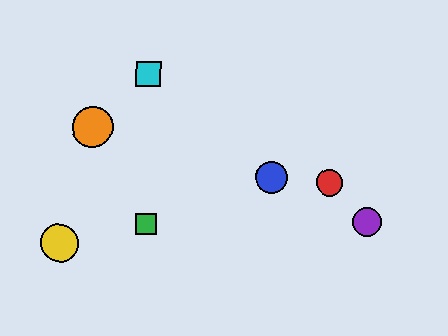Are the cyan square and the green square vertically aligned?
Yes, both are at x≈149.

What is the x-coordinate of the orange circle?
The orange circle is at x≈92.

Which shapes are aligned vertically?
The green square, the cyan square are aligned vertically.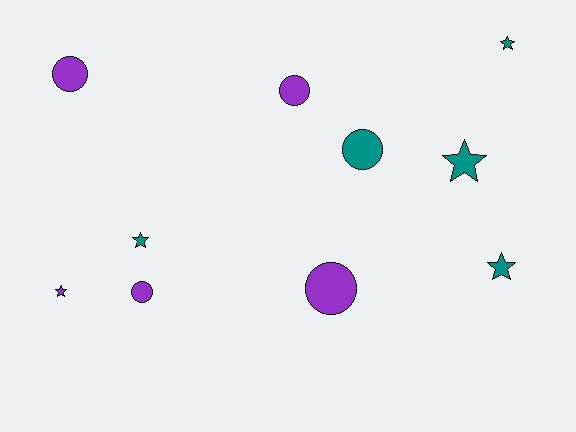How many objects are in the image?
There are 10 objects.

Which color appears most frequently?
Purple, with 5 objects.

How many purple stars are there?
There is 1 purple star.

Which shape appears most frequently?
Star, with 5 objects.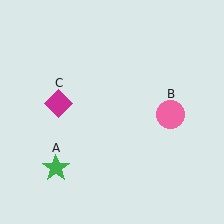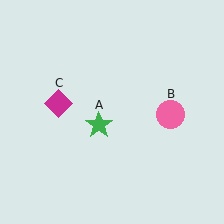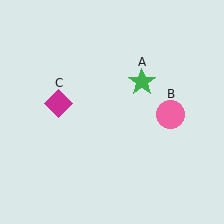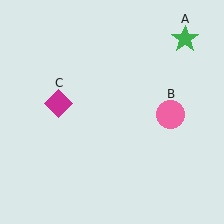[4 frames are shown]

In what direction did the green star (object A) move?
The green star (object A) moved up and to the right.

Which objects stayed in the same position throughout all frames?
Pink circle (object B) and magenta diamond (object C) remained stationary.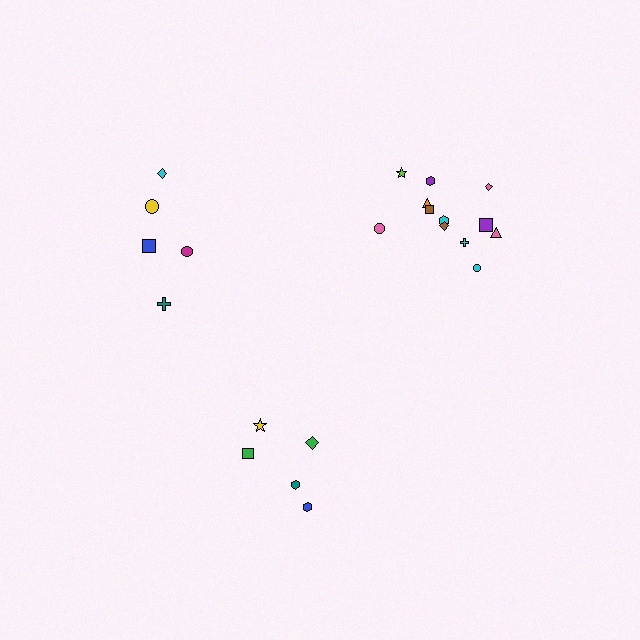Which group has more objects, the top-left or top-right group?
The top-right group.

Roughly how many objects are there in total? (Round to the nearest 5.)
Roughly 20 objects in total.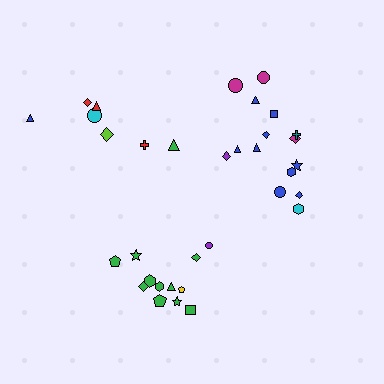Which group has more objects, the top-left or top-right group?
The top-right group.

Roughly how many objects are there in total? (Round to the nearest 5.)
Roughly 35 objects in total.